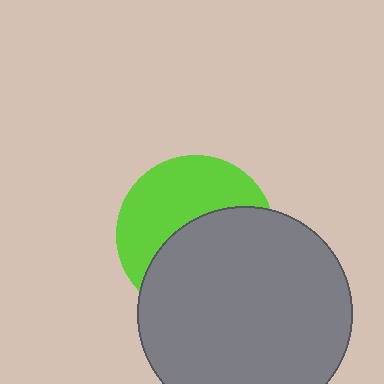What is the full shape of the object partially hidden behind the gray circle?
The partially hidden object is a lime circle.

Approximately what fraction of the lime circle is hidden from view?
Roughly 53% of the lime circle is hidden behind the gray circle.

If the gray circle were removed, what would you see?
You would see the complete lime circle.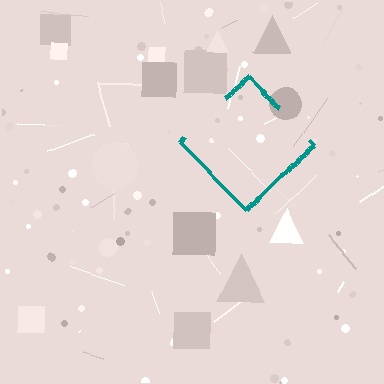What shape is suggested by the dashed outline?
The dashed outline suggests a diamond.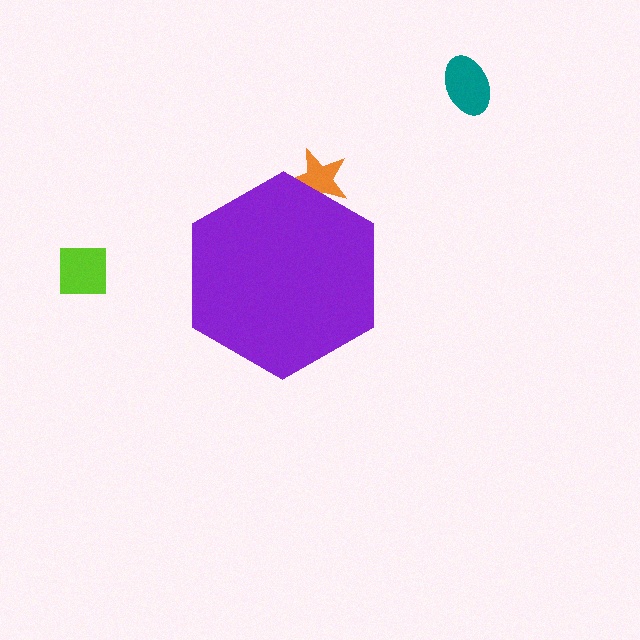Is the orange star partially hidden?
Yes, the orange star is partially hidden behind the purple hexagon.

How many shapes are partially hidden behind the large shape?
1 shape is partially hidden.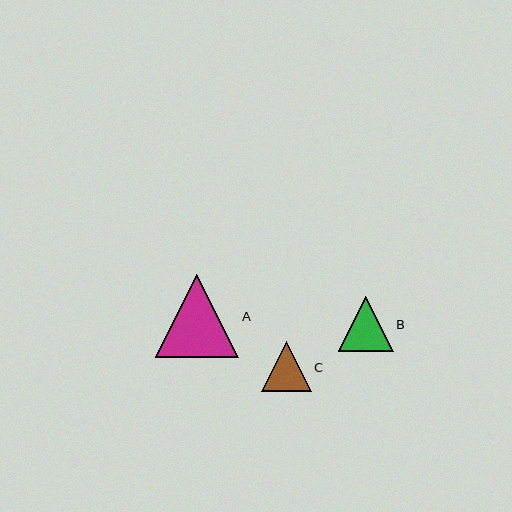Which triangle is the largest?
Triangle A is the largest with a size of approximately 83 pixels.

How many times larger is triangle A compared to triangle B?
Triangle A is approximately 1.5 times the size of triangle B.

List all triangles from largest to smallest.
From largest to smallest: A, B, C.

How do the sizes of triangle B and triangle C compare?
Triangle B and triangle C are approximately the same size.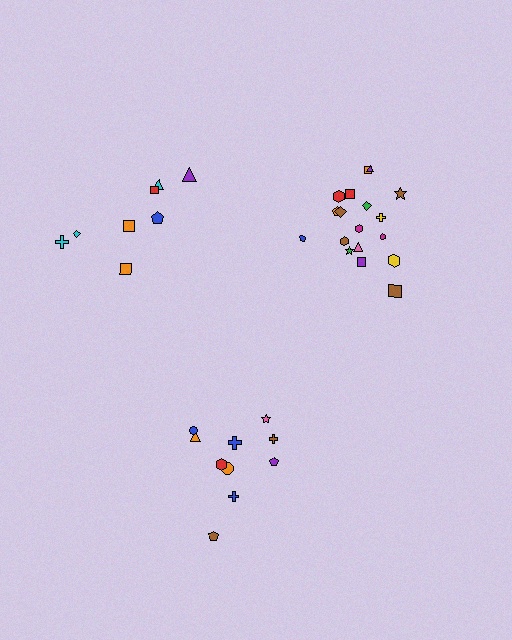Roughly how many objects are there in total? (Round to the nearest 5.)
Roughly 35 objects in total.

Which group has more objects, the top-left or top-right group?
The top-right group.